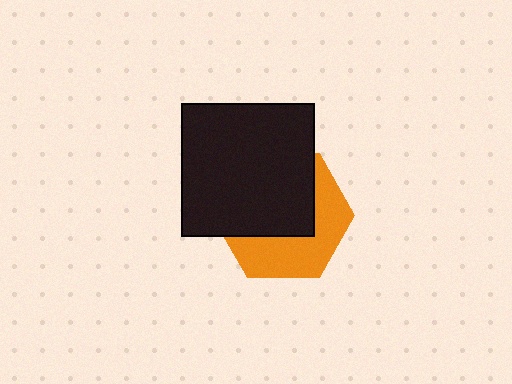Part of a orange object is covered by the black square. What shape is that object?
It is a hexagon.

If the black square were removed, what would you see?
You would see the complete orange hexagon.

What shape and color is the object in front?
The object in front is a black square.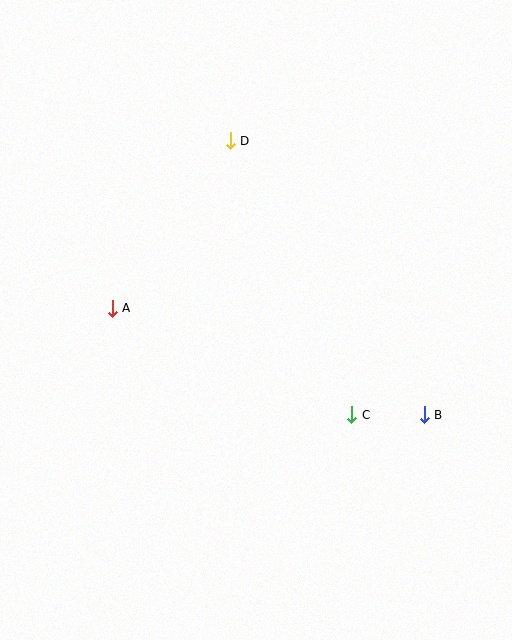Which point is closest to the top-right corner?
Point D is closest to the top-right corner.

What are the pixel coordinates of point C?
Point C is at (352, 415).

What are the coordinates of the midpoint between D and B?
The midpoint between D and B is at (327, 278).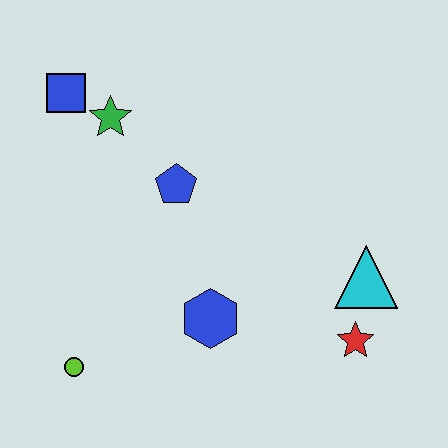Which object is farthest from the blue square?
The red star is farthest from the blue square.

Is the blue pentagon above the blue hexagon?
Yes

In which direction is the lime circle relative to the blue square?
The lime circle is below the blue square.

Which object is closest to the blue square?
The green star is closest to the blue square.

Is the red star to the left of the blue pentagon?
No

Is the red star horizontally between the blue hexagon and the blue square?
No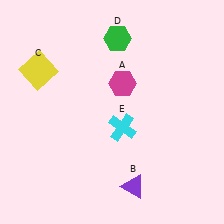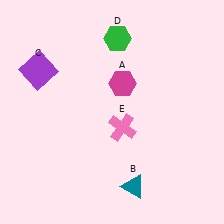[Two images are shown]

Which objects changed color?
B changed from purple to teal. C changed from yellow to purple. E changed from cyan to pink.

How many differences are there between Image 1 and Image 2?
There are 3 differences between the two images.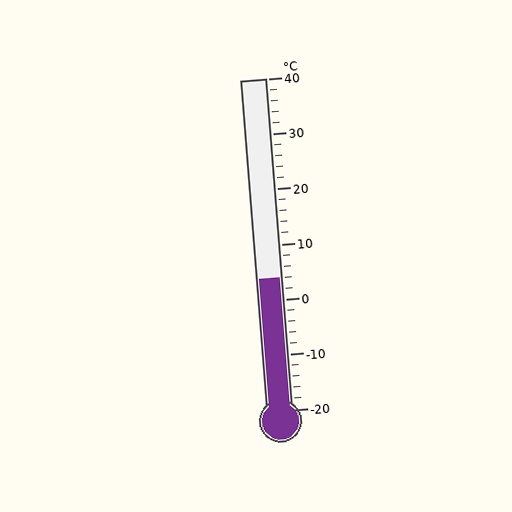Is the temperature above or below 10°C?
The temperature is below 10°C.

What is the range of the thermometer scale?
The thermometer scale ranges from -20°C to 40°C.